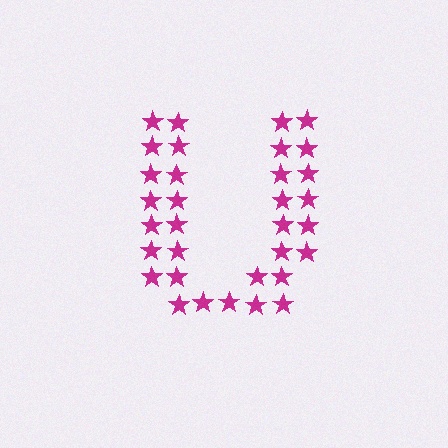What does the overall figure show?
The overall figure shows the letter U.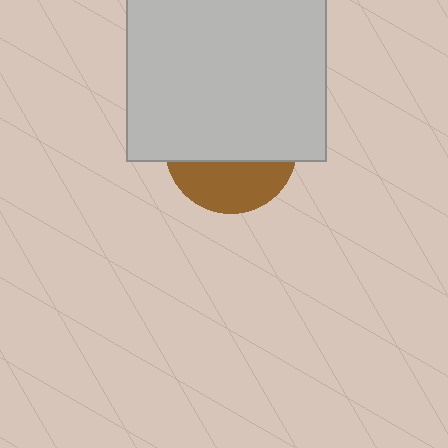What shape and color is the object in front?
The object in front is a light gray square.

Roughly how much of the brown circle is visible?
A small part of it is visible (roughly 37%).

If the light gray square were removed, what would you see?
You would see the complete brown circle.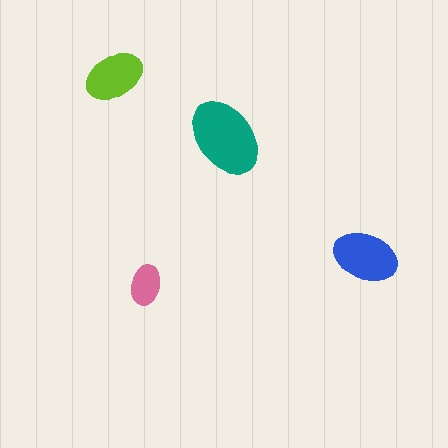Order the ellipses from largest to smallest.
the teal one, the blue one, the lime one, the pink one.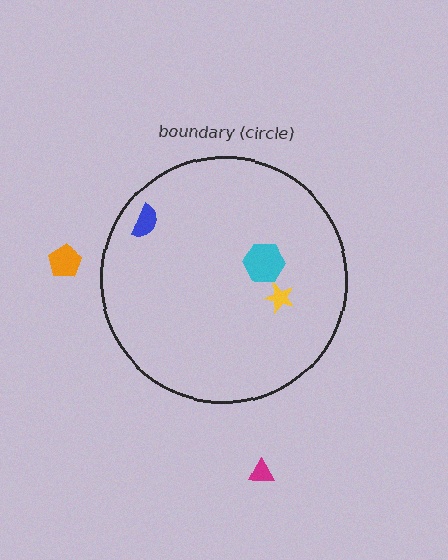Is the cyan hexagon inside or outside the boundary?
Inside.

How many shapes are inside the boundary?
3 inside, 2 outside.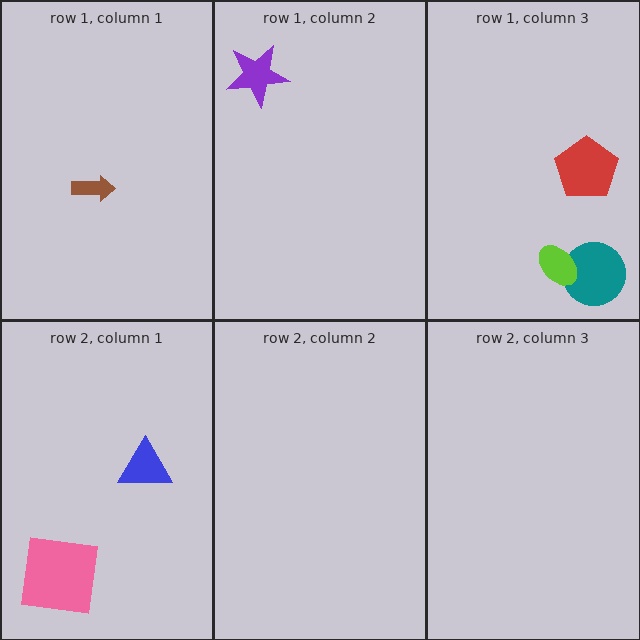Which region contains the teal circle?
The row 1, column 3 region.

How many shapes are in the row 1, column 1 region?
1.